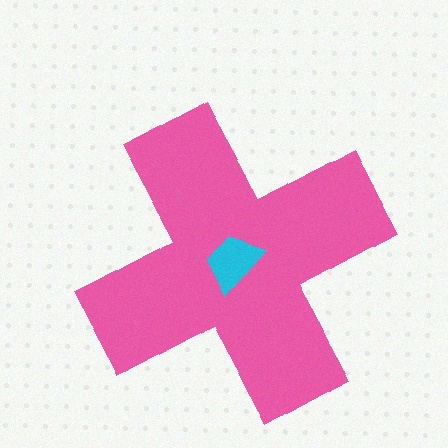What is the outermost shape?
The pink cross.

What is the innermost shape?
The cyan trapezoid.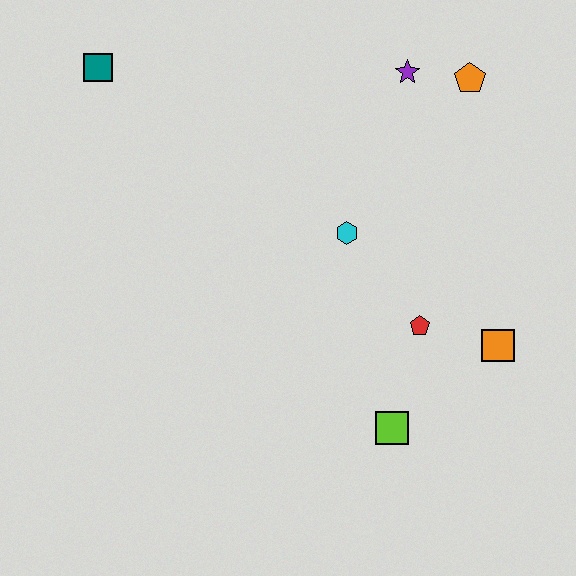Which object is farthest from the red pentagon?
The teal square is farthest from the red pentagon.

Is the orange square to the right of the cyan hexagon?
Yes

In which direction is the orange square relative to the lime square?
The orange square is to the right of the lime square.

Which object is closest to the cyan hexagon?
The red pentagon is closest to the cyan hexagon.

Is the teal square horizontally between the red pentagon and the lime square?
No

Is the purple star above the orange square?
Yes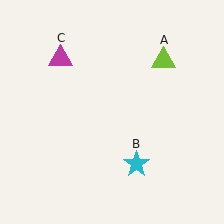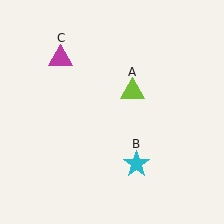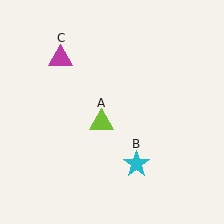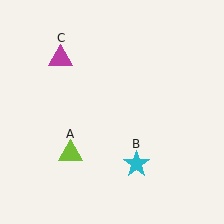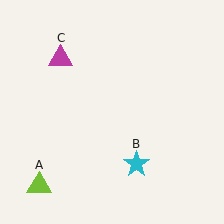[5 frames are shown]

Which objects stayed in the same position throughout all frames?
Cyan star (object B) and magenta triangle (object C) remained stationary.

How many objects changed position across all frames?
1 object changed position: lime triangle (object A).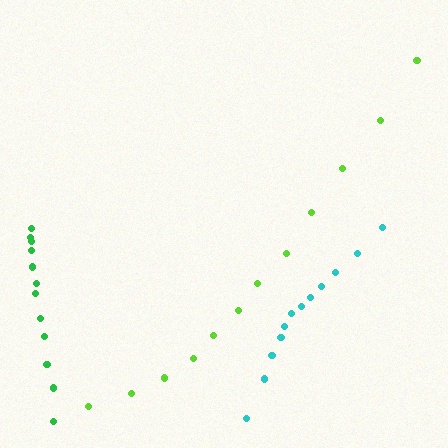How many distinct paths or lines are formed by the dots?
There are 3 distinct paths.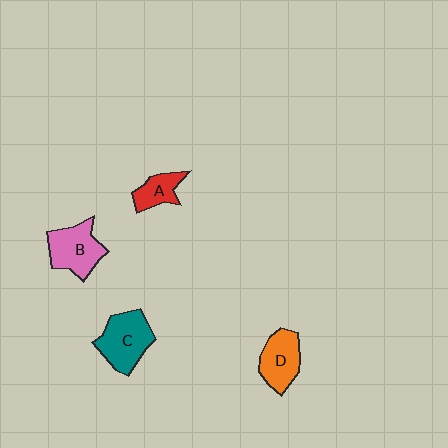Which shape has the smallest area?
Shape A (red).